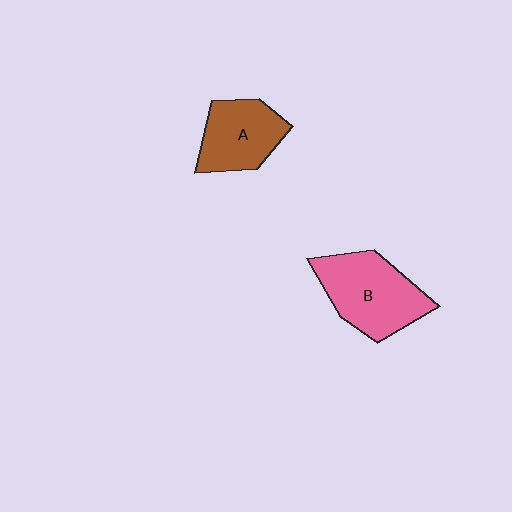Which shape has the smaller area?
Shape A (brown).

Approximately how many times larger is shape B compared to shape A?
Approximately 1.3 times.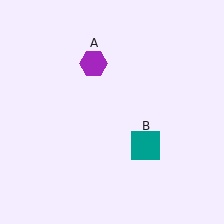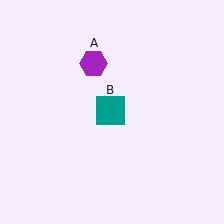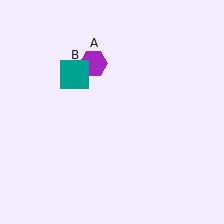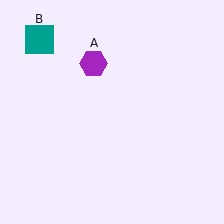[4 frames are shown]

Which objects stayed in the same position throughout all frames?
Purple hexagon (object A) remained stationary.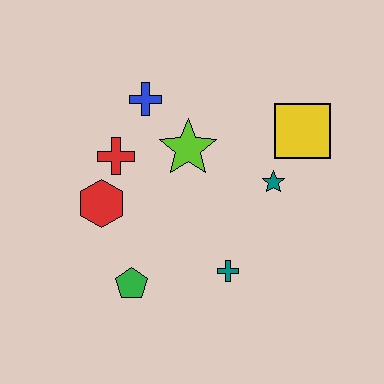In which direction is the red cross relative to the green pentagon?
The red cross is above the green pentagon.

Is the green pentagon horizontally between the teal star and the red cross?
Yes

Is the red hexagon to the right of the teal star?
No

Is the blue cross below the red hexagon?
No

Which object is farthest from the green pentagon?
The yellow square is farthest from the green pentagon.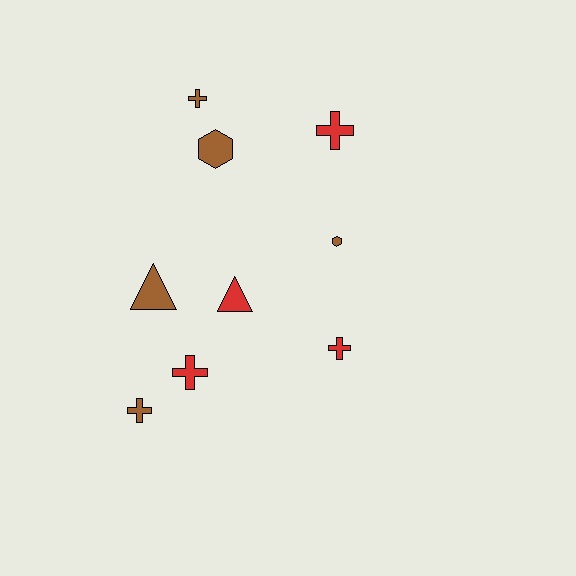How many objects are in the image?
There are 9 objects.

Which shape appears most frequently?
Cross, with 5 objects.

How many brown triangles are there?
There is 1 brown triangle.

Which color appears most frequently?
Brown, with 5 objects.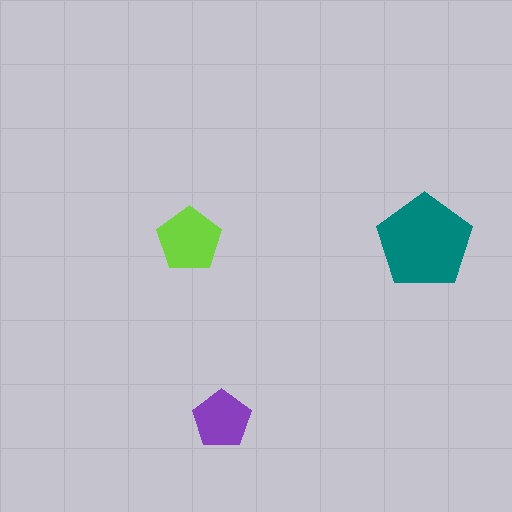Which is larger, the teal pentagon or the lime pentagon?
The teal one.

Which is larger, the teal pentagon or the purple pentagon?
The teal one.